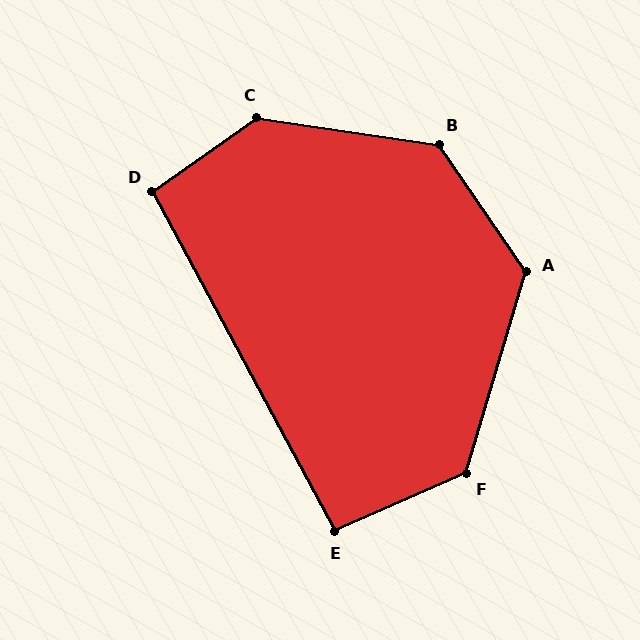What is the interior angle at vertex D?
Approximately 97 degrees (obtuse).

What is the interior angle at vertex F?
Approximately 130 degrees (obtuse).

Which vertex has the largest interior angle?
C, at approximately 137 degrees.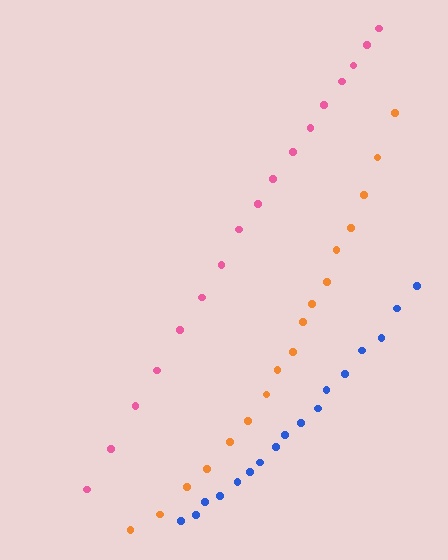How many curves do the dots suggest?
There are 3 distinct paths.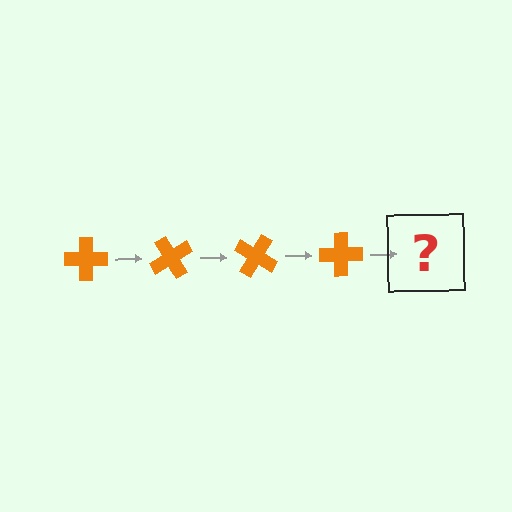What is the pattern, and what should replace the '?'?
The pattern is that the cross rotates 60 degrees each step. The '?' should be an orange cross rotated 240 degrees.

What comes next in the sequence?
The next element should be an orange cross rotated 240 degrees.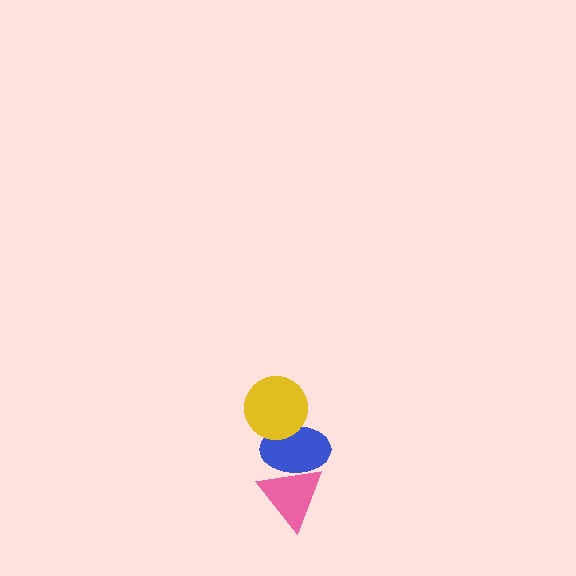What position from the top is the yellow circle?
The yellow circle is 1st from the top.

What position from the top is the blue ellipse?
The blue ellipse is 2nd from the top.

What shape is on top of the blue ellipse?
The yellow circle is on top of the blue ellipse.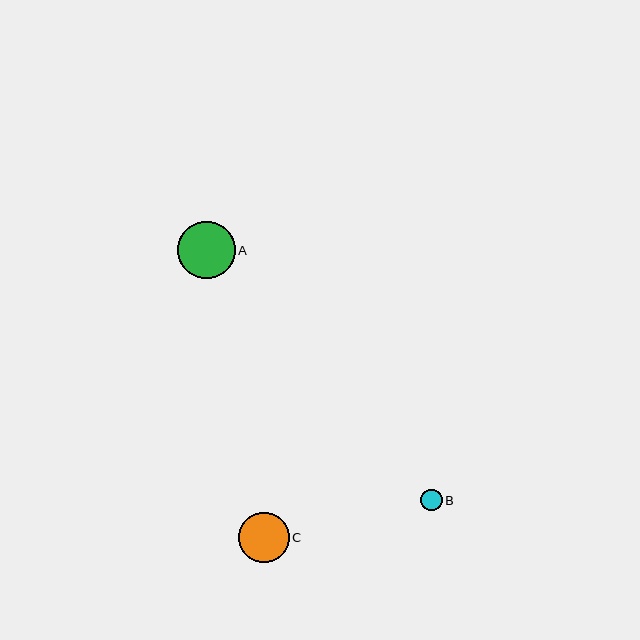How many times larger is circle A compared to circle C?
Circle A is approximately 1.1 times the size of circle C.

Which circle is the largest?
Circle A is the largest with a size of approximately 58 pixels.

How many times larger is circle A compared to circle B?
Circle A is approximately 2.7 times the size of circle B.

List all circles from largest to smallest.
From largest to smallest: A, C, B.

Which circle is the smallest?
Circle B is the smallest with a size of approximately 21 pixels.